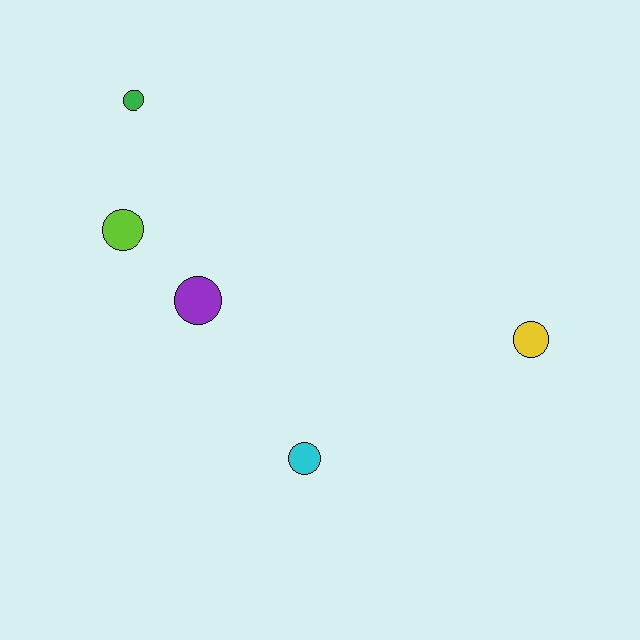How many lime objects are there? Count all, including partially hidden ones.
There is 1 lime object.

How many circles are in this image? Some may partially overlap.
There are 5 circles.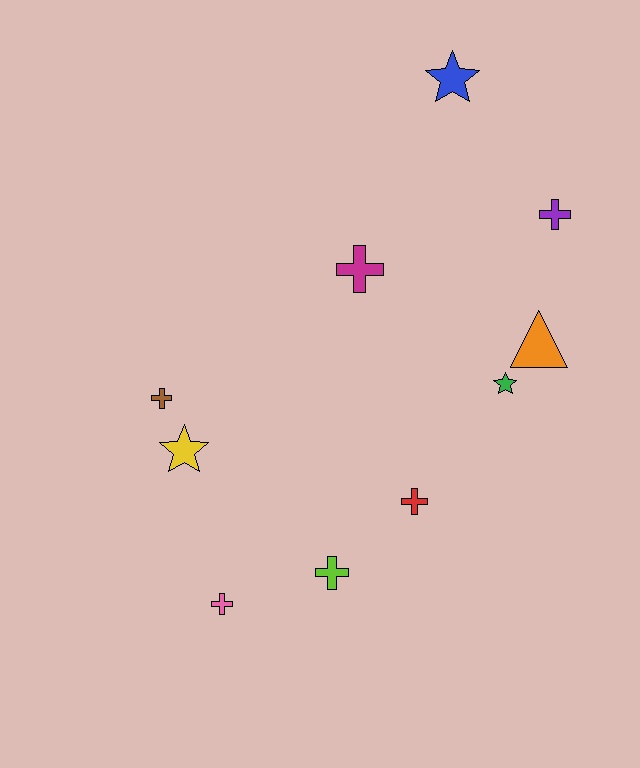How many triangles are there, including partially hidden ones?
There is 1 triangle.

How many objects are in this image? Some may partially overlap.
There are 10 objects.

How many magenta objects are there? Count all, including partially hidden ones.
There is 1 magenta object.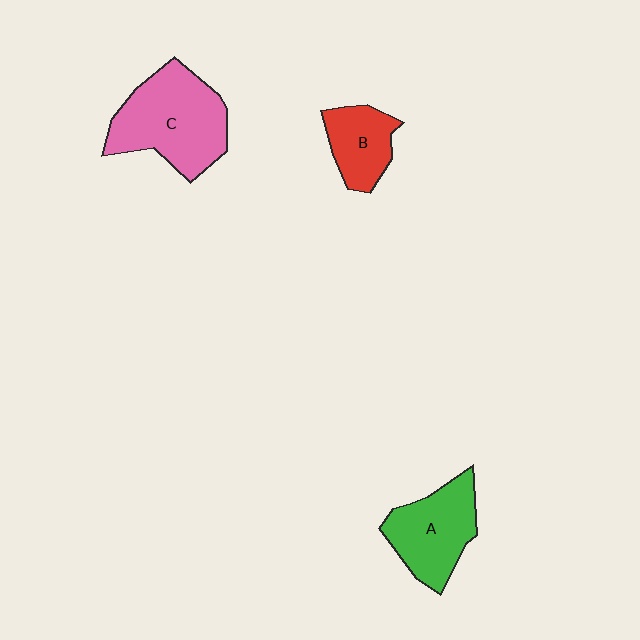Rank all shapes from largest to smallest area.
From largest to smallest: C (pink), A (green), B (red).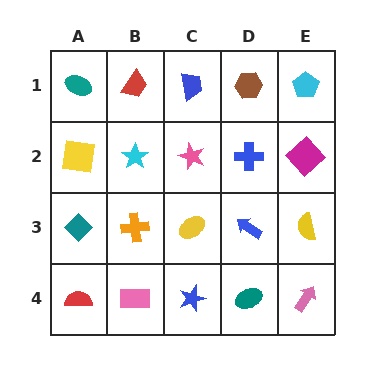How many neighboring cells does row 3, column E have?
3.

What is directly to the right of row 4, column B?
A blue star.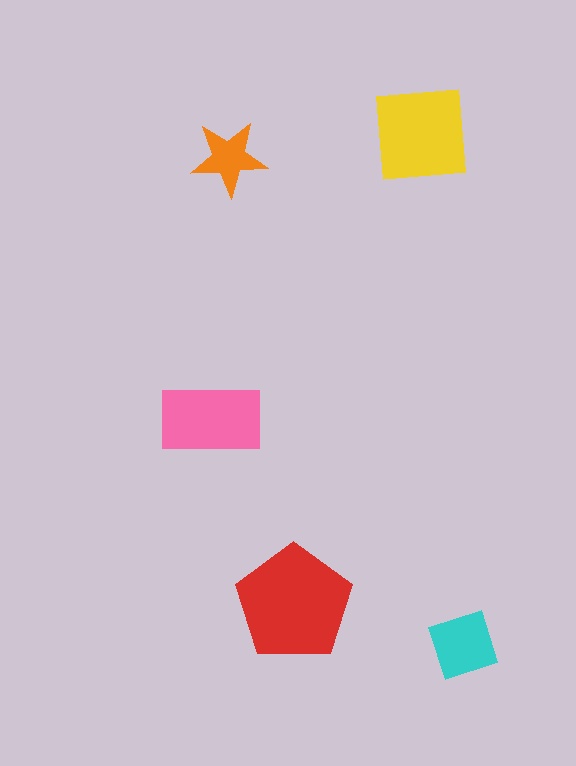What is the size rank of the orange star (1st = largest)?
5th.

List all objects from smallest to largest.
The orange star, the cyan diamond, the pink rectangle, the yellow square, the red pentagon.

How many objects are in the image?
There are 5 objects in the image.